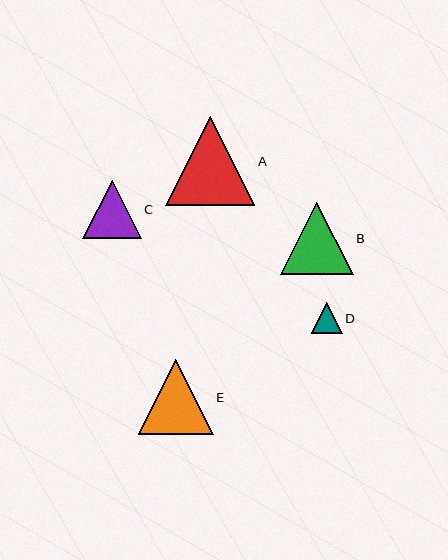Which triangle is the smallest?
Triangle D is the smallest with a size of approximately 31 pixels.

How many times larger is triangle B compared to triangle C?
Triangle B is approximately 1.2 times the size of triangle C.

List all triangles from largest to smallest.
From largest to smallest: A, E, B, C, D.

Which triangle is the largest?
Triangle A is the largest with a size of approximately 89 pixels.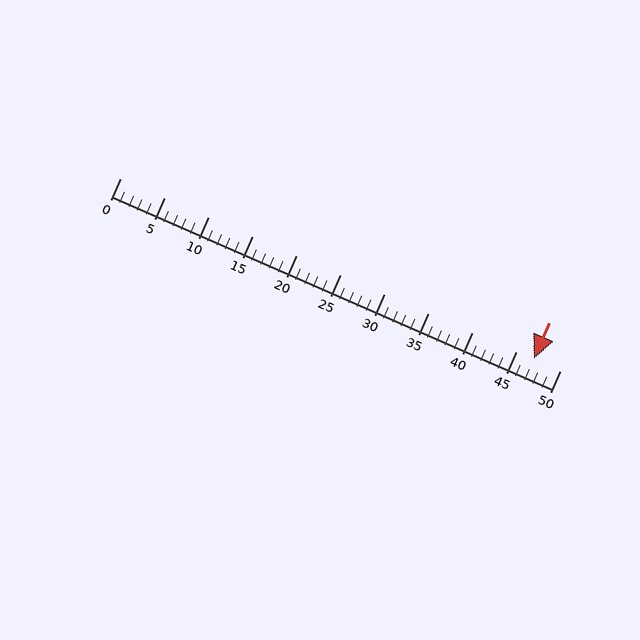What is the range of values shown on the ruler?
The ruler shows values from 0 to 50.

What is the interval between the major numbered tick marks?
The major tick marks are spaced 5 units apart.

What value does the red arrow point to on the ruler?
The red arrow points to approximately 47.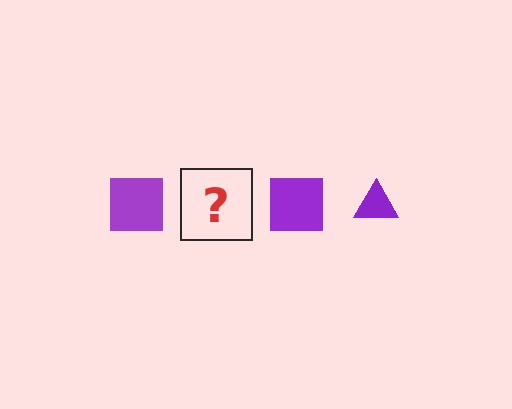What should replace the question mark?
The question mark should be replaced with a purple triangle.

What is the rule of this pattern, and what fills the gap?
The rule is that the pattern cycles through square, triangle shapes in purple. The gap should be filled with a purple triangle.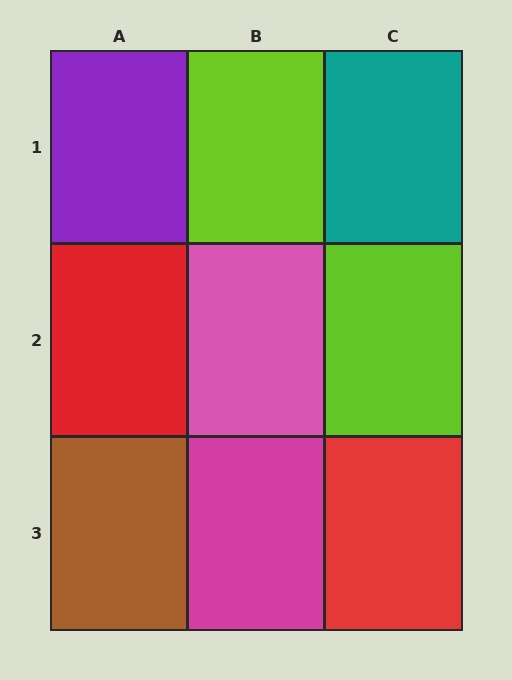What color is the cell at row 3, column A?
Brown.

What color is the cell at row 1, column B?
Lime.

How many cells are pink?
1 cell is pink.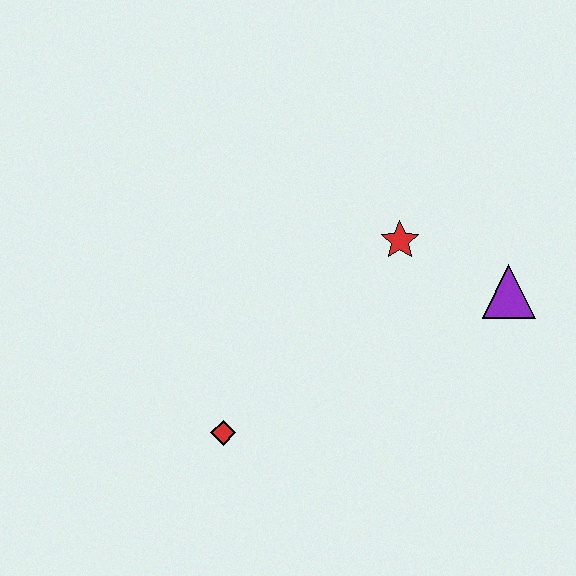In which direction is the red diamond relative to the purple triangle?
The red diamond is to the left of the purple triangle.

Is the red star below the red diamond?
No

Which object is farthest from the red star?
The red diamond is farthest from the red star.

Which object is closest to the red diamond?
The red star is closest to the red diamond.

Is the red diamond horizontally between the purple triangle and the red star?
No